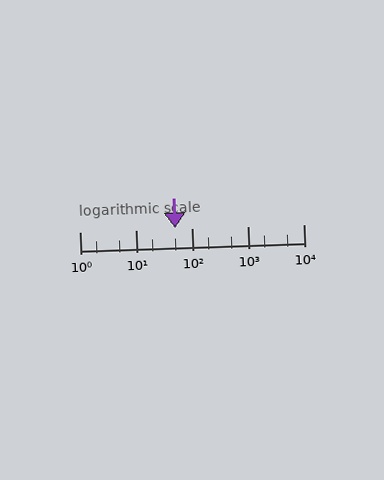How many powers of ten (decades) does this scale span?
The scale spans 4 decades, from 1 to 10000.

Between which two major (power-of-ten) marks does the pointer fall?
The pointer is between 10 and 100.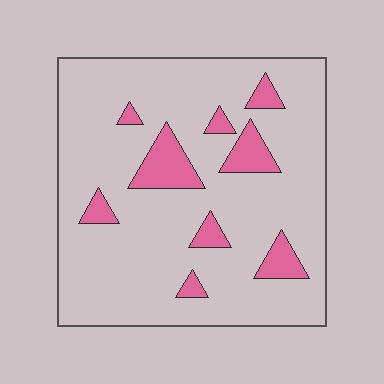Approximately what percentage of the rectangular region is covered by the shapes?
Approximately 15%.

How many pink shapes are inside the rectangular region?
9.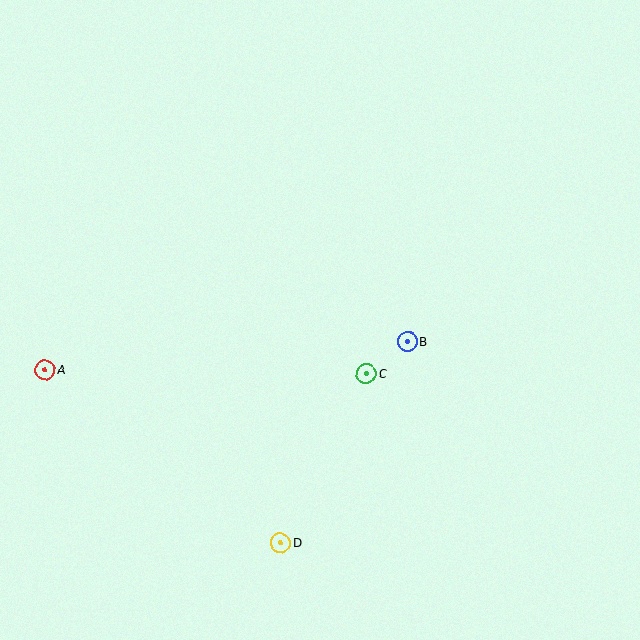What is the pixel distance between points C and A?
The distance between C and A is 322 pixels.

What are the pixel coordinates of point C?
Point C is at (366, 373).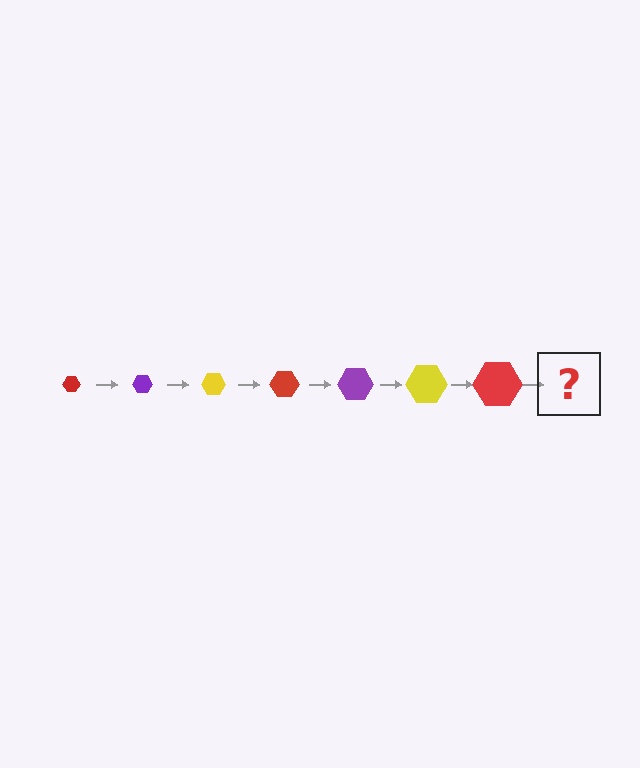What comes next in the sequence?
The next element should be a purple hexagon, larger than the previous one.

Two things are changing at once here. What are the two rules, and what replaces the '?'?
The two rules are that the hexagon grows larger each step and the color cycles through red, purple, and yellow. The '?' should be a purple hexagon, larger than the previous one.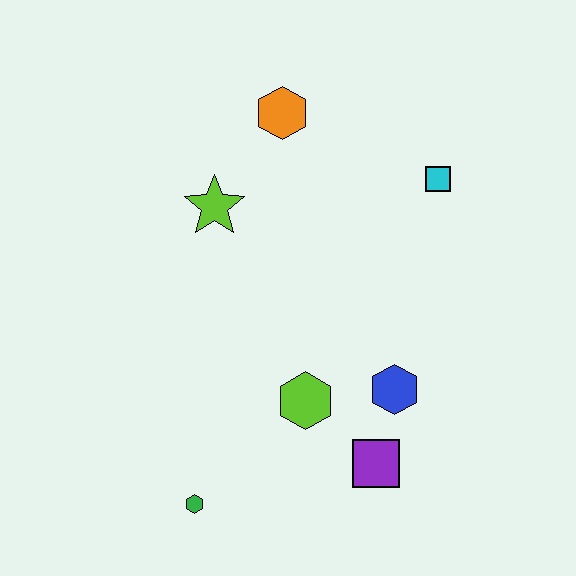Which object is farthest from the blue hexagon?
The orange hexagon is farthest from the blue hexagon.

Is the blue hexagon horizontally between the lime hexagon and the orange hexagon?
No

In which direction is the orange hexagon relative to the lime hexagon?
The orange hexagon is above the lime hexagon.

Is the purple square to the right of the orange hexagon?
Yes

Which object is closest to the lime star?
The orange hexagon is closest to the lime star.